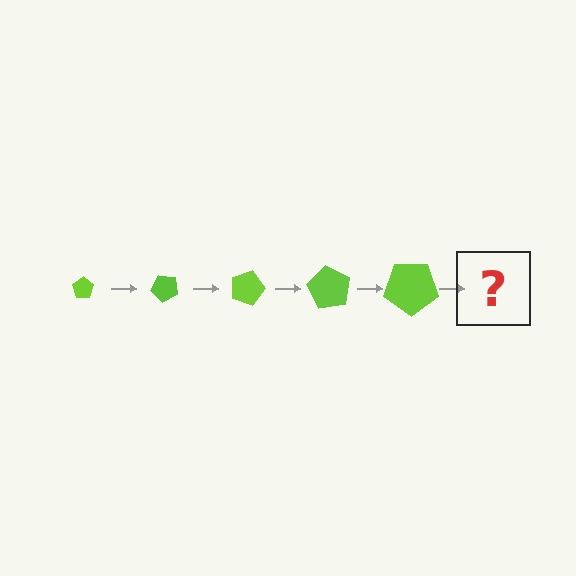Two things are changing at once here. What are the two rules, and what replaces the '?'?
The two rules are that the pentagon grows larger each step and it rotates 45 degrees each step. The '?' should be a pentagon, larger than the previous one and rotated 225 degrees from the start.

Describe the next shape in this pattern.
It should be a pentagon, larger than the previous one and rotated 225 degrees from the start.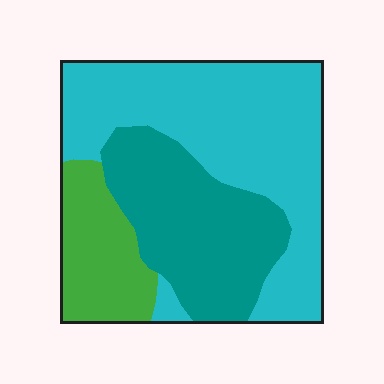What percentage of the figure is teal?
Teal covers 32% of the figure.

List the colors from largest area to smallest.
From largest to smallest: cyan, teal, green.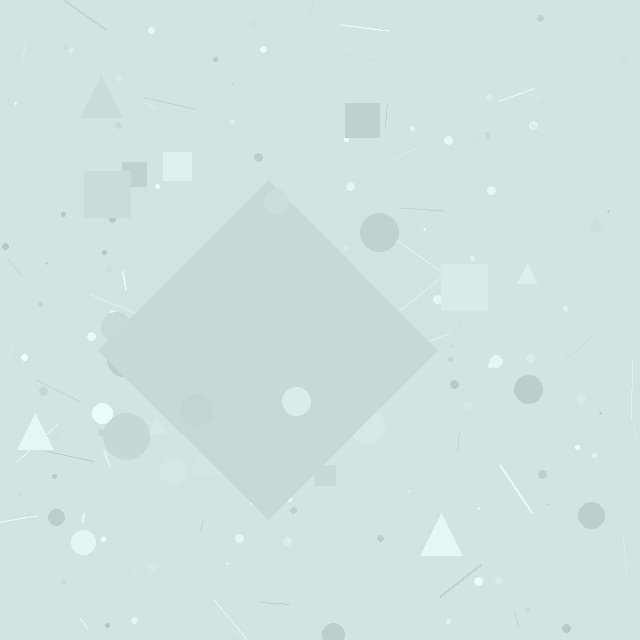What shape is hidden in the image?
A diamond is hidden in the image.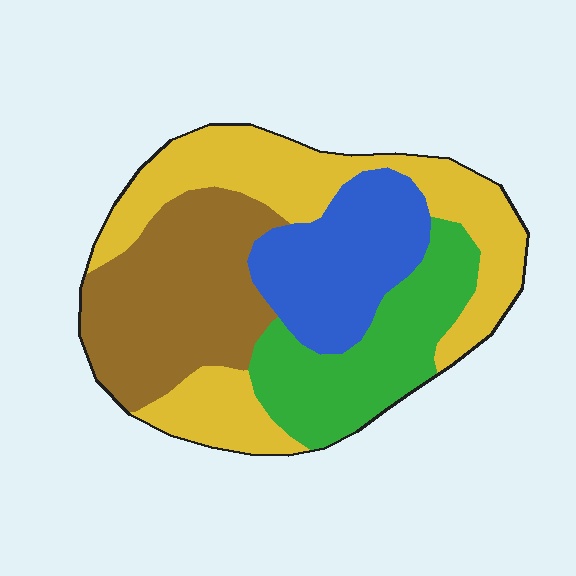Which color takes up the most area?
Yellow, at roughly 35%.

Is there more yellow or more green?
Yellow.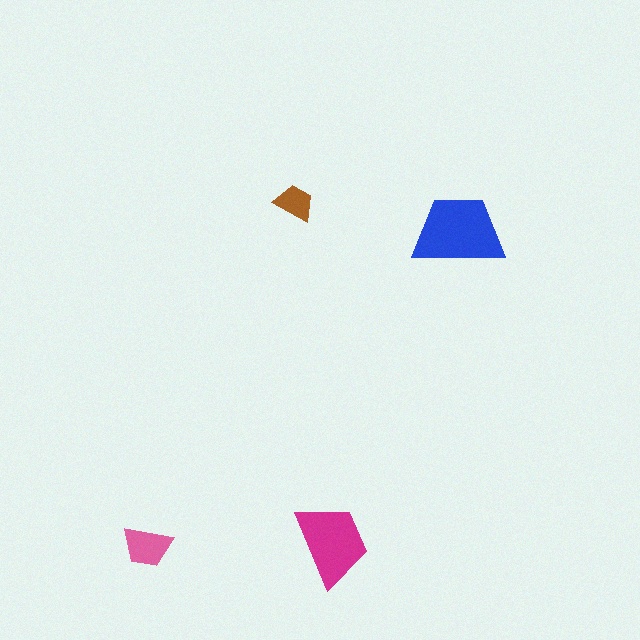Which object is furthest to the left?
The pink trapezoid is leftmost.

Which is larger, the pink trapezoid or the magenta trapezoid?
The magenta one.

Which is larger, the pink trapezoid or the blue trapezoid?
The blue one.